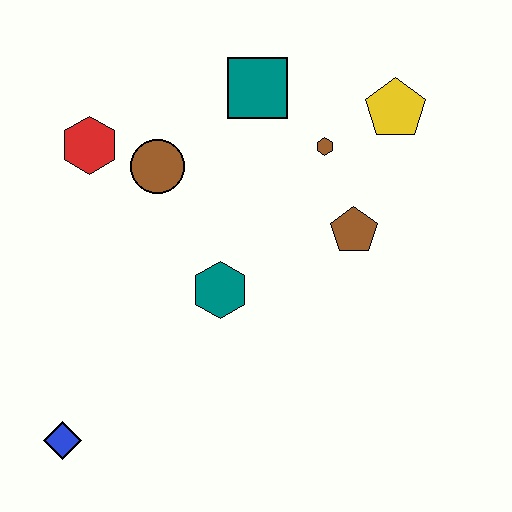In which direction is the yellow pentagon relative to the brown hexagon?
The yellow pentagon is to the right of the brown hexagon.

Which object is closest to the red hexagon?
The brown circle is closest to the red hexagon.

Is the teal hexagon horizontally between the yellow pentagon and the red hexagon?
Yes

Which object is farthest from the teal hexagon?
The yellow pentagon is farthest from the teal hexagon.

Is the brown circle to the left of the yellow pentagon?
Yes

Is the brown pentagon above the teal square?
No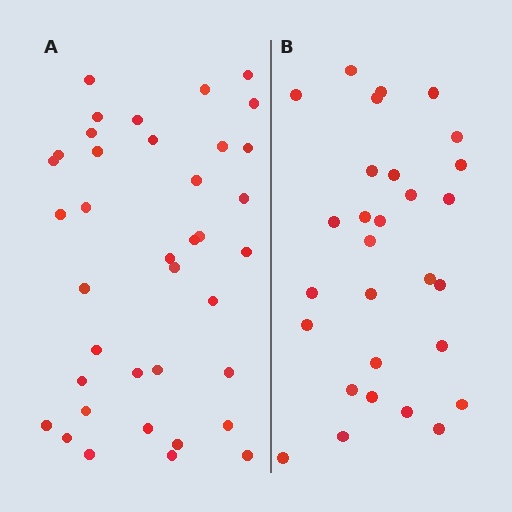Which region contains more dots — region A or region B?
Region A (the left region) has more dots.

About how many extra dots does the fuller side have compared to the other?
Region A has roughly 8 or so more dots than region B.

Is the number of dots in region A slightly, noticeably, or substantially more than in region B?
Region A has noticeably more, but not dramatically so. The ratio is roughly 1.3 to 1.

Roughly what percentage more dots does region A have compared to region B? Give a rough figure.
About 30% more.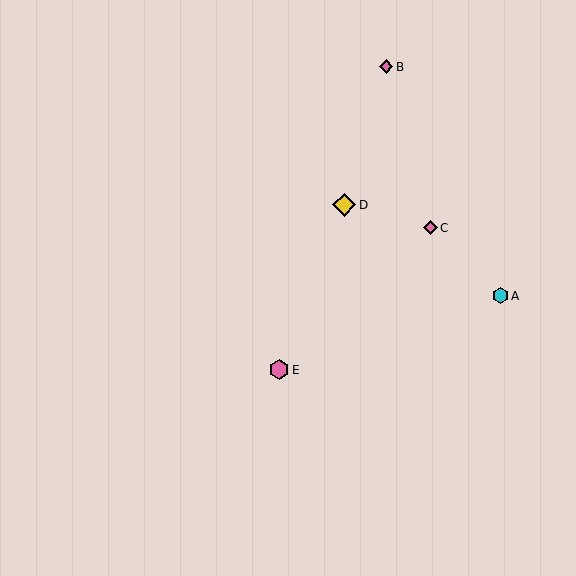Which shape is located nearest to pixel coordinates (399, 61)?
The pink diamond (labeled B) at (386, 67) is nearest to that location.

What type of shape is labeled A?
Shape A is a cyan hexagon.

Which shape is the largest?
The yellow diamond (labeled D) is the largest.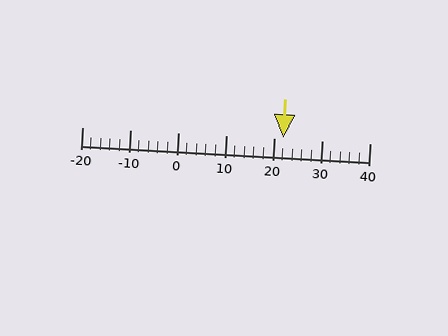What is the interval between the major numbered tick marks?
The major tick marks are spaced 10 units apart.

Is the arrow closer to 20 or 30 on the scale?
The arrow is closer to 20.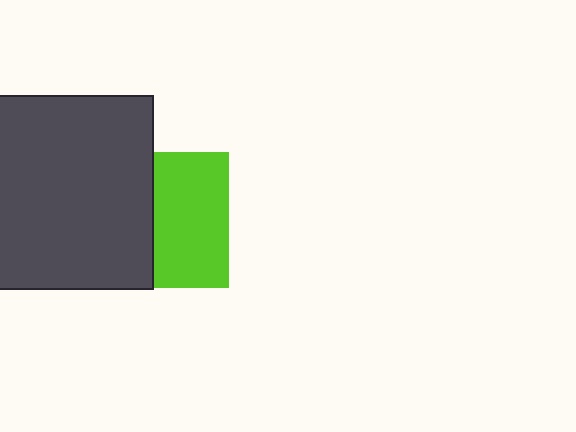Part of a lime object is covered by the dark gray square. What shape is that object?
It is a square.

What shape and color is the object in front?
The object in front is a dark gray square.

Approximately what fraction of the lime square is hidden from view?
Roughly 44% of the lime square is hidden behind the dark gray square.